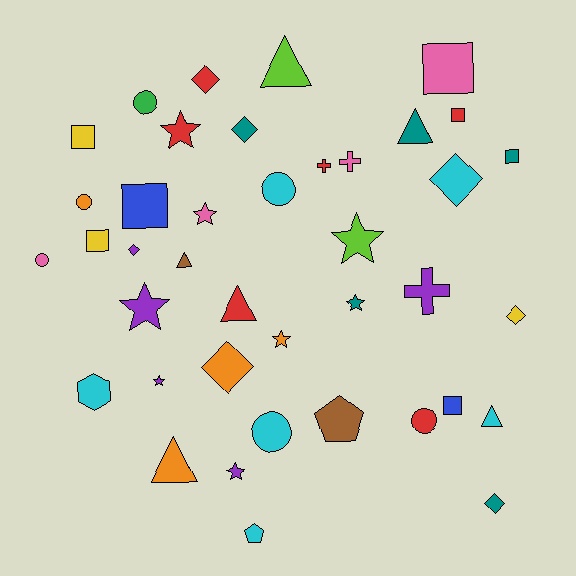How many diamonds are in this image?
There are 7 diamonds.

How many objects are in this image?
There are 40 objects.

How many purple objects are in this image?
There are 5 purple objects.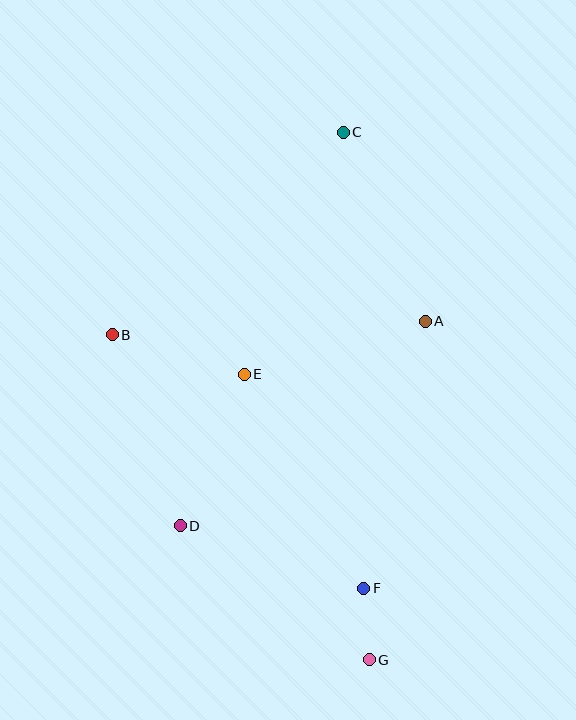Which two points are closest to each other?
Points F and G are closest to each other.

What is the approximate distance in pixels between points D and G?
The distance between D and G is approximately 231 pixels.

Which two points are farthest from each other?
Points C and G are farthest from each other.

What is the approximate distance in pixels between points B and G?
The distance between B and G is approximately 414 pixels.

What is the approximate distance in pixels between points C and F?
The distance between C and F is approximately 457 pixels.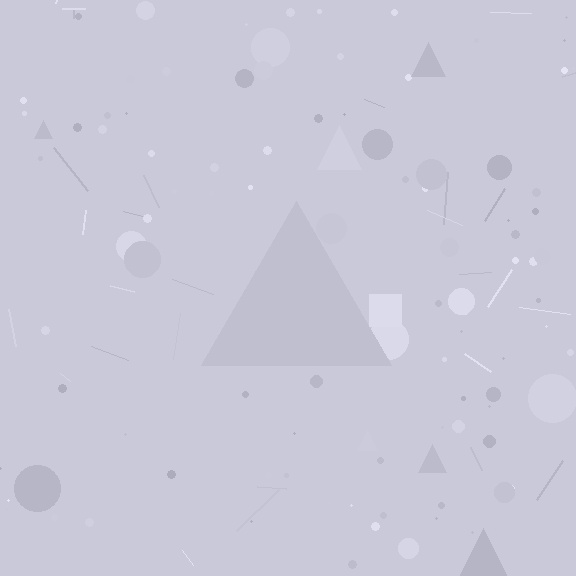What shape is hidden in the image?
A triangle is hidden in the image.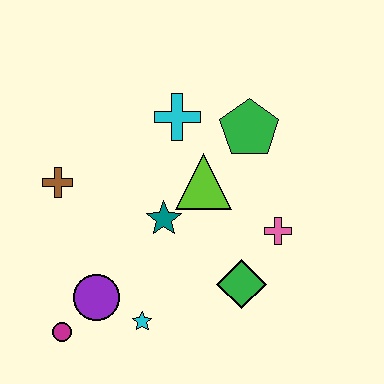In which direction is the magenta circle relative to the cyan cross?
The magenta circle is below the cyan cross.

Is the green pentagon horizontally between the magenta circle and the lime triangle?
No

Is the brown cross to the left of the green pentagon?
Yes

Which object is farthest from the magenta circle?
The green pentagon is farthest from the magenta circle.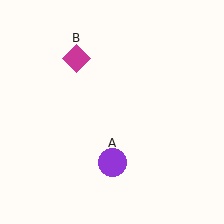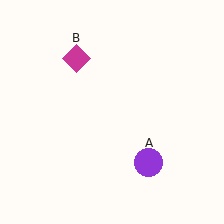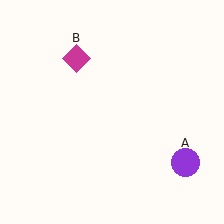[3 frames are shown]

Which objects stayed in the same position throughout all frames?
Magenta diamond (object B) remained stationary.